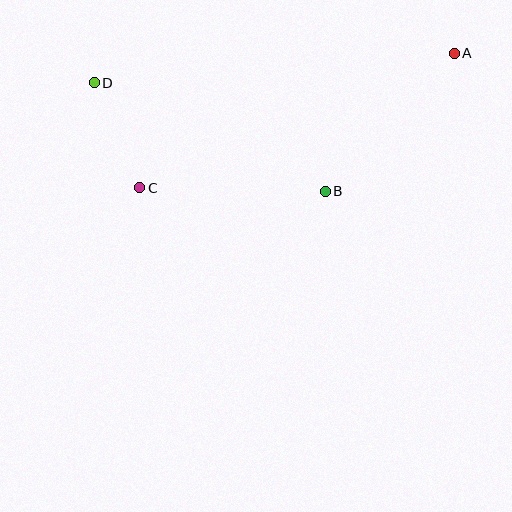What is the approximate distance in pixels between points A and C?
The distance between A and C is approximately 342 pixels.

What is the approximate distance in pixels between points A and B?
The distance between A and B is approximately 189 pixels.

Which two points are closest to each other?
Points C and D are closest to each other.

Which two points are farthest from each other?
Points A and D are farthest from each other.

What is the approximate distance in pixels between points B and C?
The distance between B and C is approximately 185 pixels.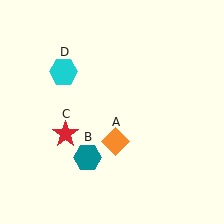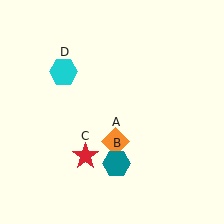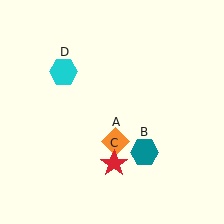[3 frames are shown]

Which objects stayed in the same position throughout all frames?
Orange diamond (object A) and cyan hexagon (object D) remained stationary.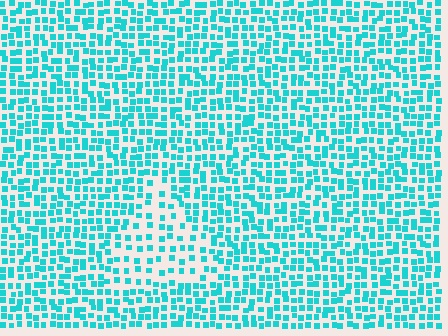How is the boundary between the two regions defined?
The boundary is defined by a change in element density (approximately 1.9x ratio). All elements are the same color, size, and shape.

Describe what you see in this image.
The image contains small cyan elements arranged at two different densities. A triangle-shaped region is visible where the elements are less densely packed than the surrounding area.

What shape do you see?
I see a triangle.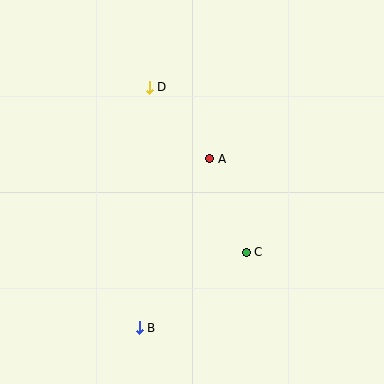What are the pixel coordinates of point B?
Point B is at (139, 328).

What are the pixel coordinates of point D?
Point D is at (149, 87).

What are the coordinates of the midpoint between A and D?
The midpoint between A and D is at (179, 123).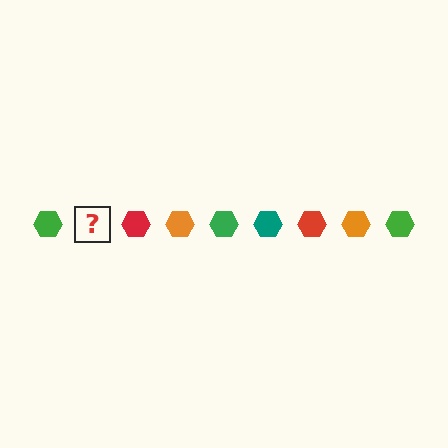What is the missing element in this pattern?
The missing element is a teal hexagon.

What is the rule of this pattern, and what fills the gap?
The rule is that the pattern cycles through green, teal, red, orange hexagons. The gap should be filled with a teal hexagon.